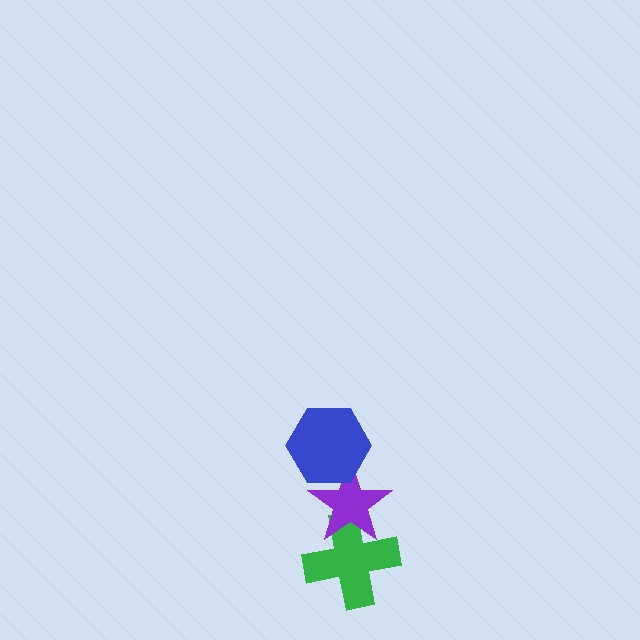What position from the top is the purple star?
The purple star is 2nd from the top.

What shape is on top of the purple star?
The blue hexagon is on top of the purple star.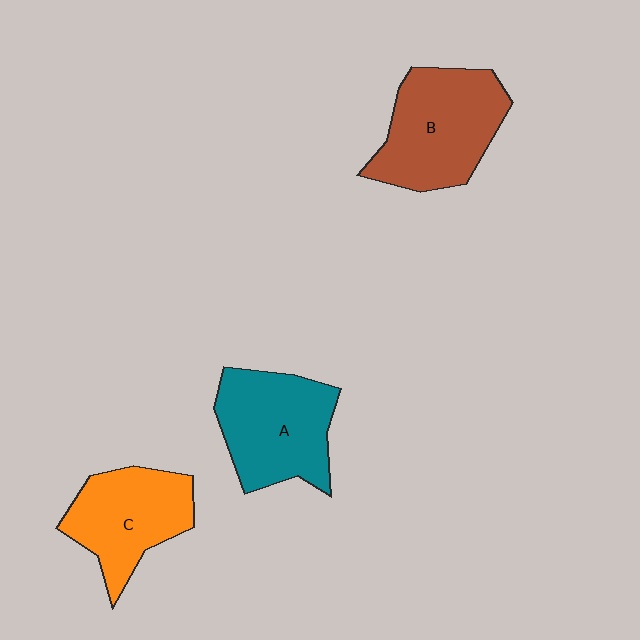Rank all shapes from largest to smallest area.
From largest to smallest: B (brown), A (teal), C (orange).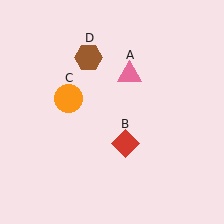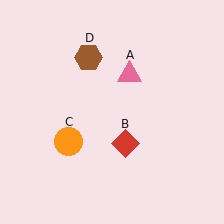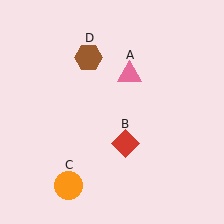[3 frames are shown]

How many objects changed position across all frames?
1 object changed position: orange circle (object C).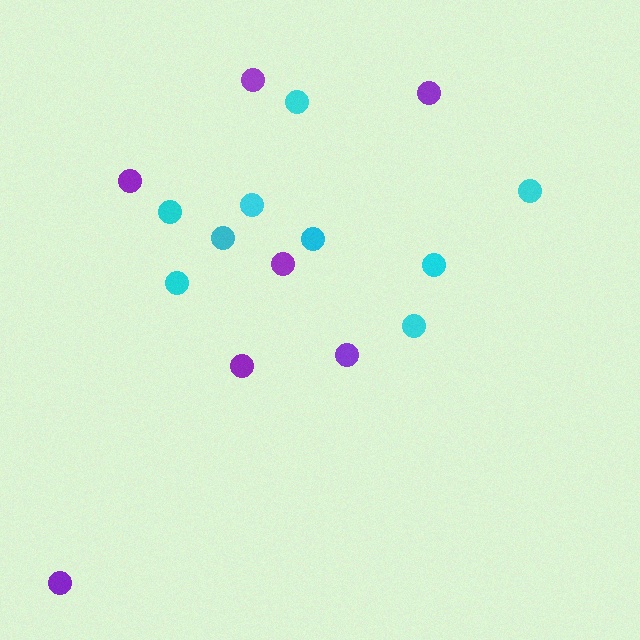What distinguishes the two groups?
There are 2 groups: one group of purple circles (7) and one group of cyan circles (9).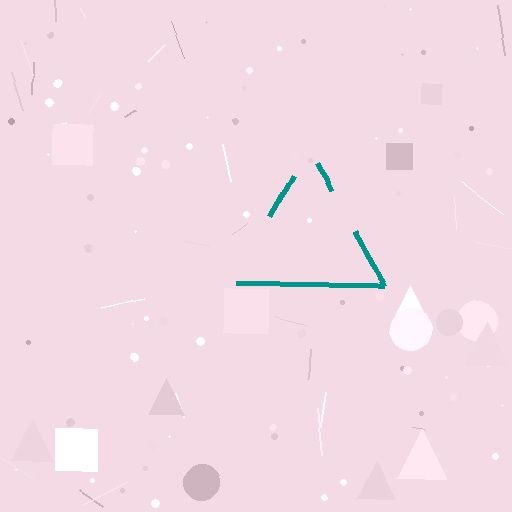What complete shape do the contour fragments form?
The contour fragments form a triangle.